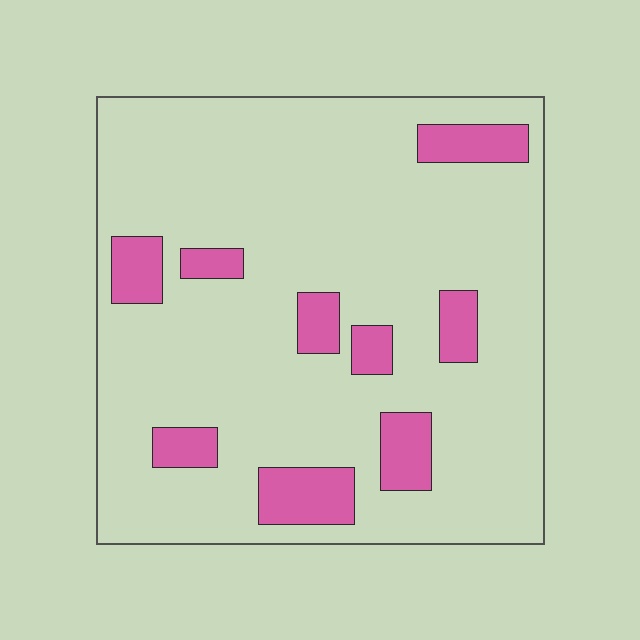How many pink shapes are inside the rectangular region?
9.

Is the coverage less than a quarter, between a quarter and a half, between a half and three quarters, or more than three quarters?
Less than a quarter.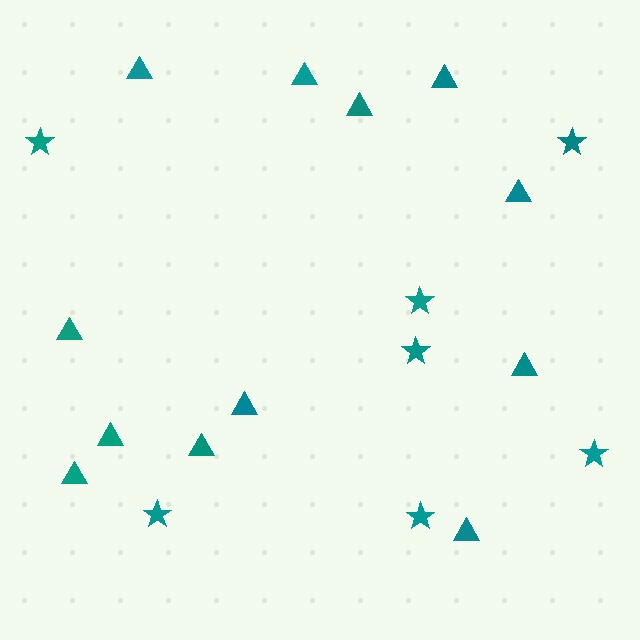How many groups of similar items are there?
There are 2 groups: one group of triangles (12) and one group of stars (7).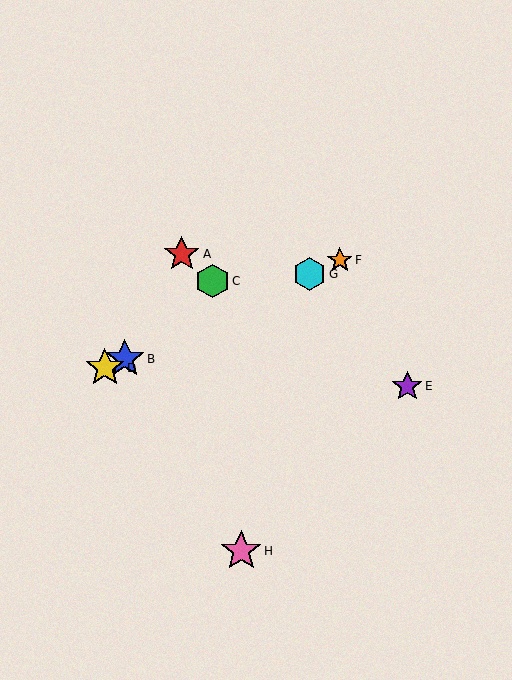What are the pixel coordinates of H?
Object H is at (241, 551).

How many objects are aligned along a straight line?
4 objects (B, D, F, G) are aligned along a straight line.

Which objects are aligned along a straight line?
Objects B, D, F, G are aligned along a straight line.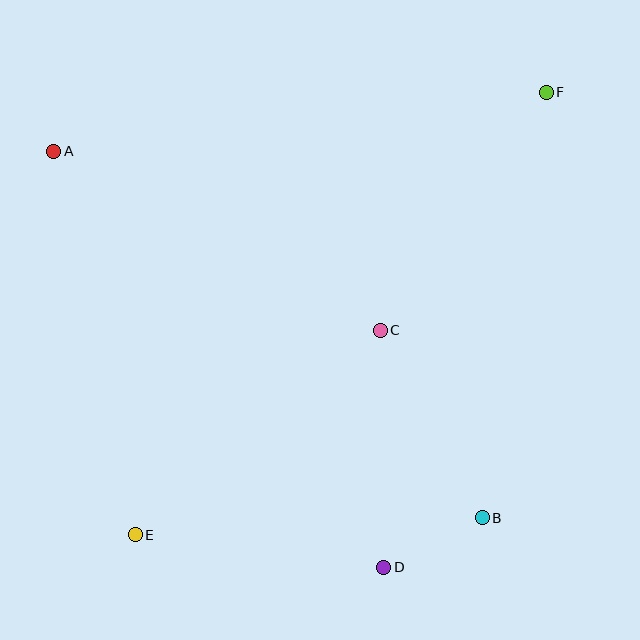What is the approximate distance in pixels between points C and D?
The distance between C and D is approximately 237 pixels.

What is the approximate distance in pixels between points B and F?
The distance between B and F is approximately 430 pixels.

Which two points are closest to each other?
Points B and D are closest to each other.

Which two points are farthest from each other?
Points E and F are farthest from each other.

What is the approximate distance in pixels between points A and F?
The distance between A and F is approximately 496 pixels.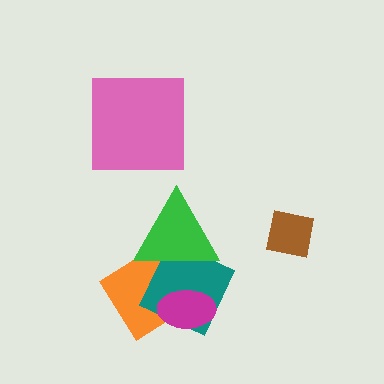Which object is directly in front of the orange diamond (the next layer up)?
The teal square is directly in front of the orange diamond.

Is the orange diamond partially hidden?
Yes, it is partially covered by another shape.